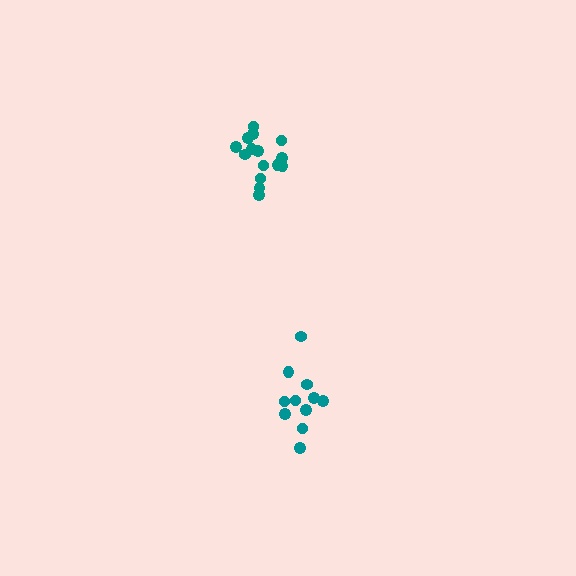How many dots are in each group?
Group 1: 11 dots, Group 2: 15 dots (26 total).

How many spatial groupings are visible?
There are 2 spatial groupings.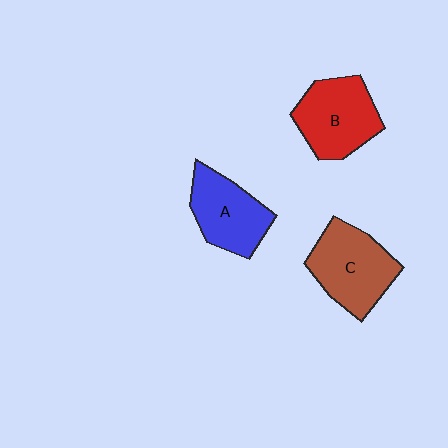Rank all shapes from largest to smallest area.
From largest to smallest: C (brown), B (red), A (blue).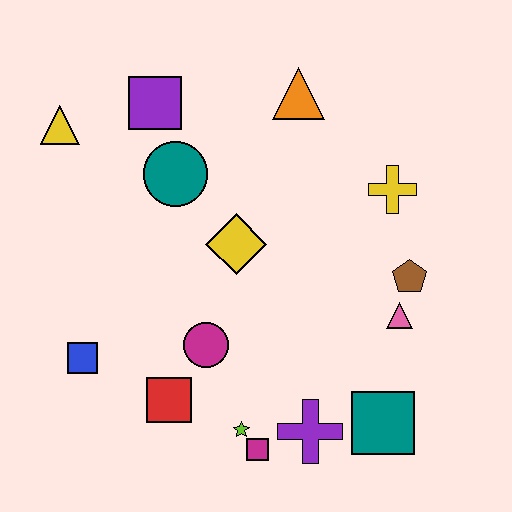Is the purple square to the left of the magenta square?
Yes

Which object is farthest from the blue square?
The yellow cross is farthest from the blue square.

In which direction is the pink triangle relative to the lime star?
The pink triangle is to the right of the lime star.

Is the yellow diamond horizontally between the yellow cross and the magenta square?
No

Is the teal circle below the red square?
No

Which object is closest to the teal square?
The purple cross is closest to the teal square.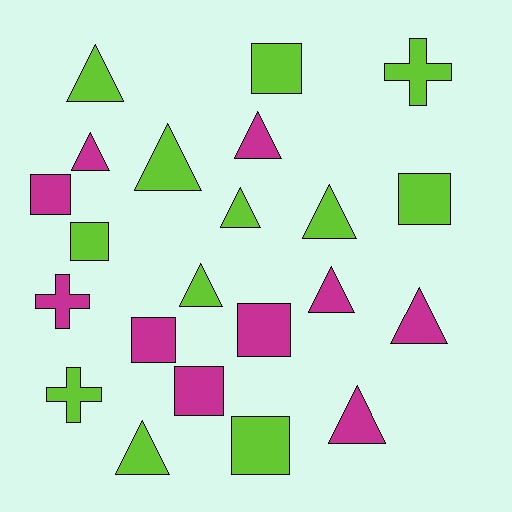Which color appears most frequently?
Lime, with 12 objects.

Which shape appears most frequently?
Triangle, with 11 objects.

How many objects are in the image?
There are 22 objects.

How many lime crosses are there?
There are 2 lime crosses.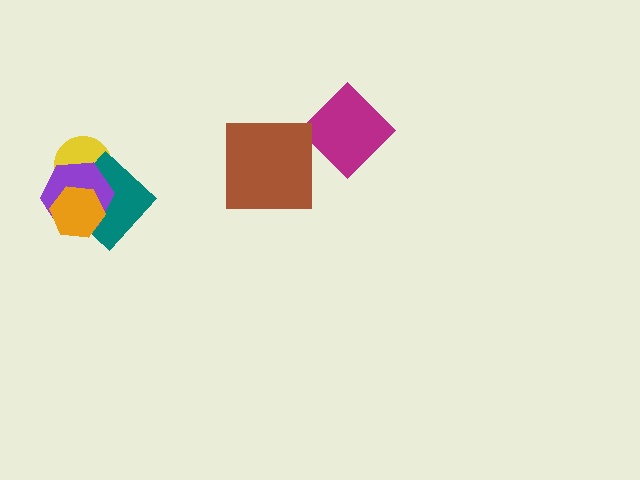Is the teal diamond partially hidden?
Yes, it is partially covered by another shape.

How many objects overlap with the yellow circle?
3 objects overlap with the yellow circle.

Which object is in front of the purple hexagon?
The orange hexagon is in front of the purple hexagon.